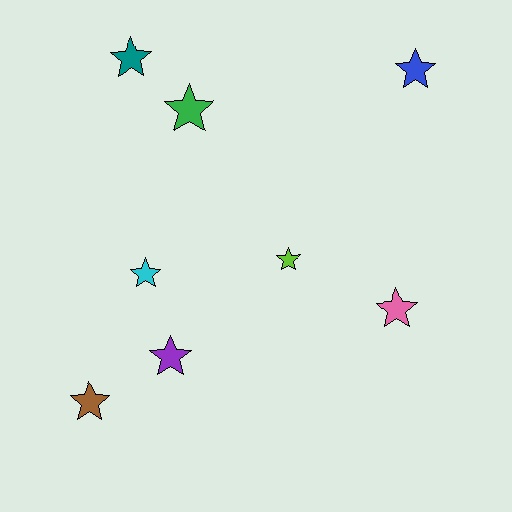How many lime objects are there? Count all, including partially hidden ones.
There is 1 lime object.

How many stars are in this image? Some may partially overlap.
There are 8 stars.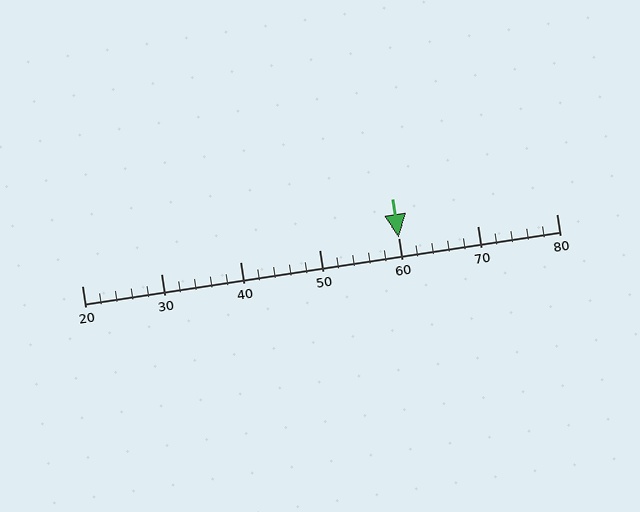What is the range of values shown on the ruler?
The ruler shows values from 20 to 80.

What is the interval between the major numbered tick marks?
The major tick marks are spaced 10 units apart.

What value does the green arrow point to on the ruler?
The green arrow points to approximately 60.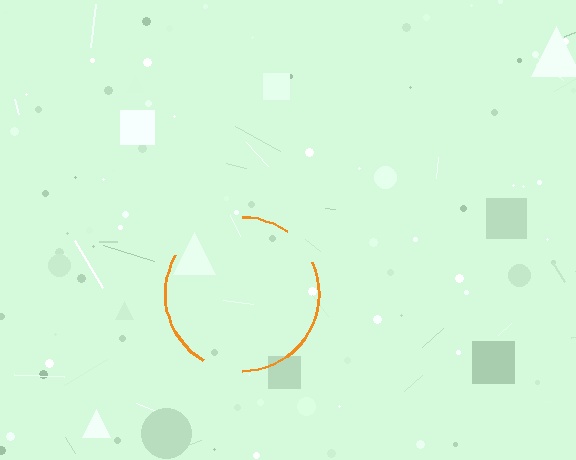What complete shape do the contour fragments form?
The contour fragments form a circle.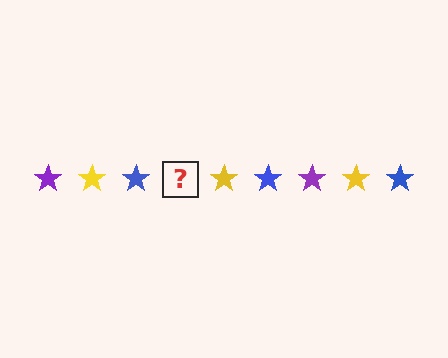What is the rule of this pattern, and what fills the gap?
The rule is that the pattern cycles through purple, yellow, blue stars. The gap should be filled with a purple star.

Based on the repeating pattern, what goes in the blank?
The blank should be a purple star.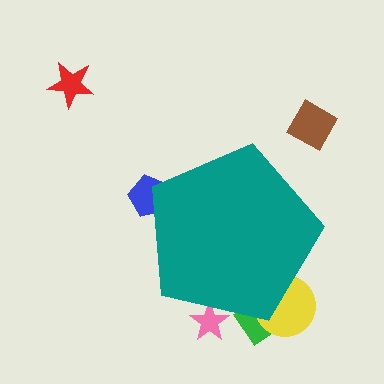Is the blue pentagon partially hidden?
Yes, the blue pentagon is partially hidden behind the teal pentagon.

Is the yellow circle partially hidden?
Yes, the yellow circle is partially hidden behind the teal pentagon.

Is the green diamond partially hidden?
Yes, the green diamond is partially hidden behind the teal pentagon.